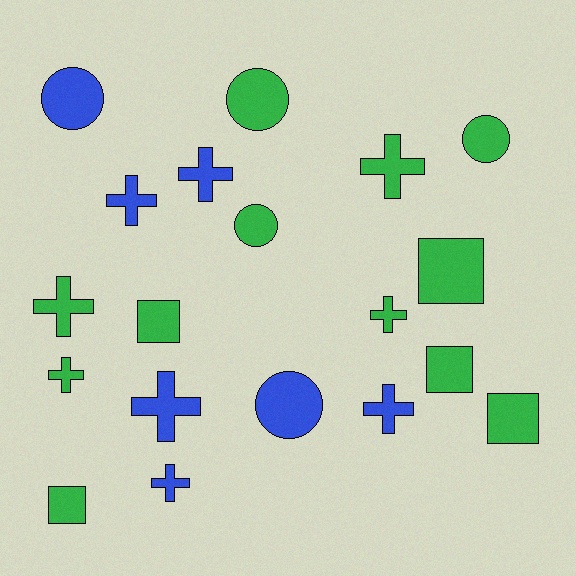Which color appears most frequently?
Green, with 12 objects.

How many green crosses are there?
There are 4 green crosses.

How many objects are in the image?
There are 19 objects.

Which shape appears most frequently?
Cross, with 9 objects.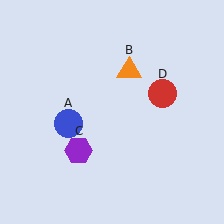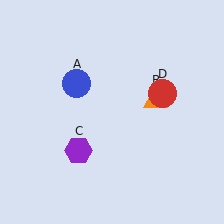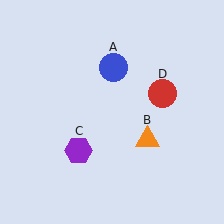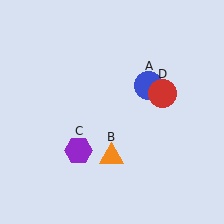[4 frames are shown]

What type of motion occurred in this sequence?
The blue circle (object A), orange triangle (object B) rotated clockwise around the center of the scene.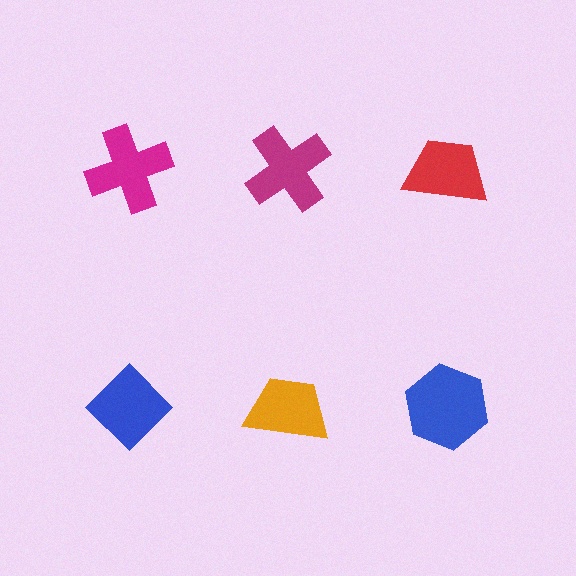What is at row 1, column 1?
A magenta cross.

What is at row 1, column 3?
A red trapezoid.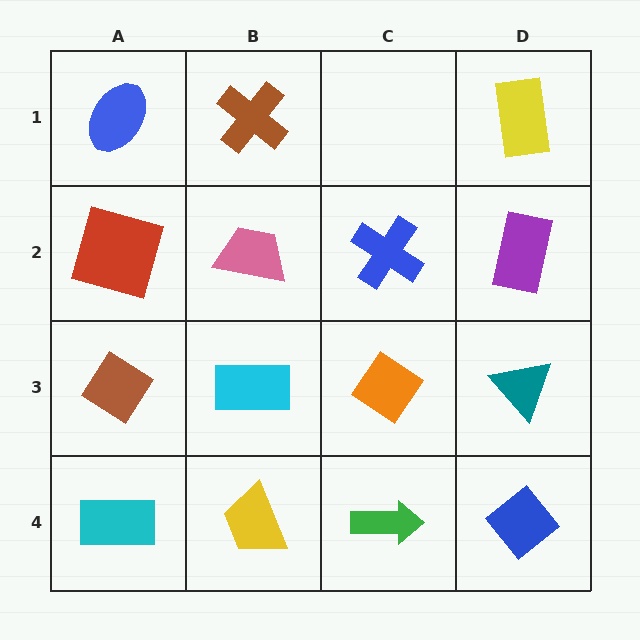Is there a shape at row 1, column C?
No, that cell is empty.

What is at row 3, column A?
A brown diamond.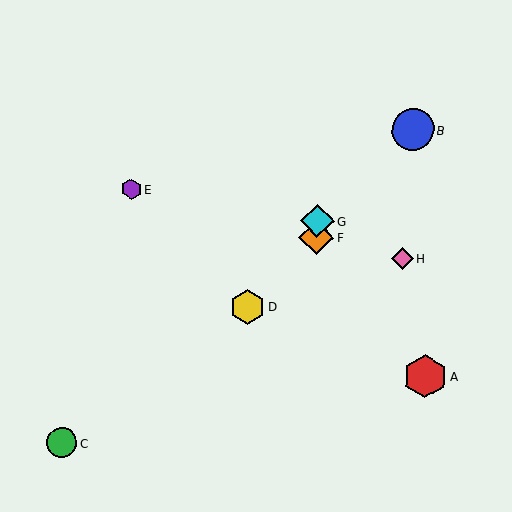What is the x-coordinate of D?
Object D is at x≈247.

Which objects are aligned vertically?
Objects F, G are aligned vertically.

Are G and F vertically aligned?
Yes, both are at x≈317.